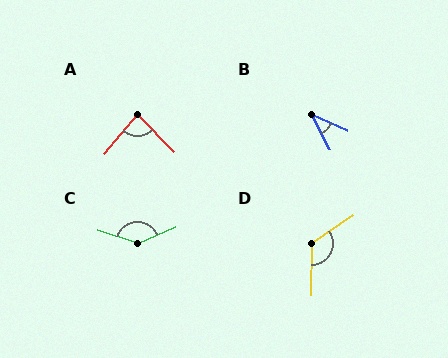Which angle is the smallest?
B, at approximately 39 degrees.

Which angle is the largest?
C, at approximately 138 degrees.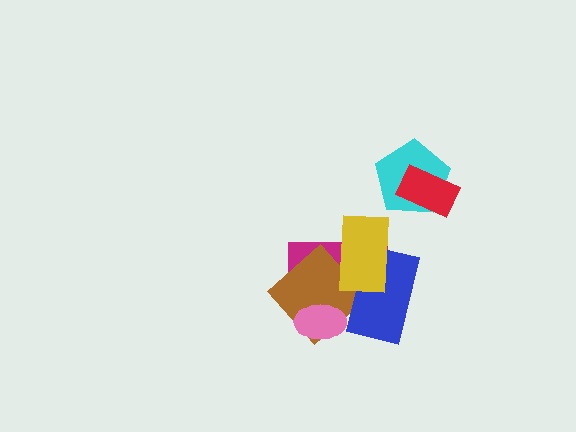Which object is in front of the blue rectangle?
The yellow rectangle is in front of the blue rectangle.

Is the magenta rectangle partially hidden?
Yes, it is partially covered by another shape.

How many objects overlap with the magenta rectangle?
4 objects overlap with the magenta rectangle.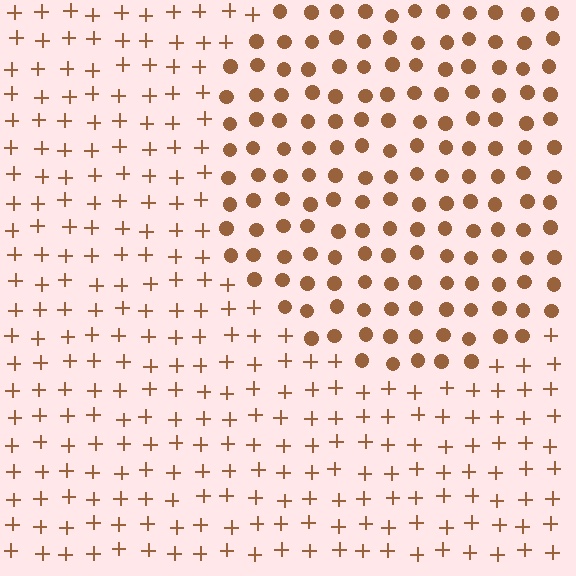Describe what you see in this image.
The image is filled with small brown elements arranged in a uniform grid. A circle-shaped region contains circles, while the surrounding area contains plus signs. The boundary is defined purely by the change in element shape.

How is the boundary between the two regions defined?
The boundary is defined by a change in element shape: circles inside vs. plus signs outside. All elements share the same color and spacing.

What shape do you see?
I see a circle.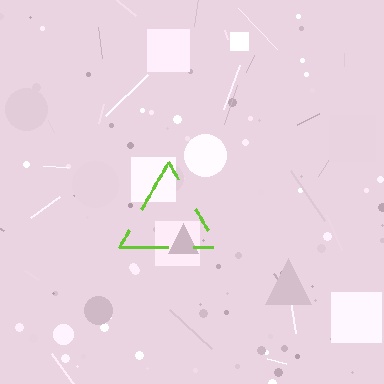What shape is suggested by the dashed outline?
The dashed outline suggests a triangle.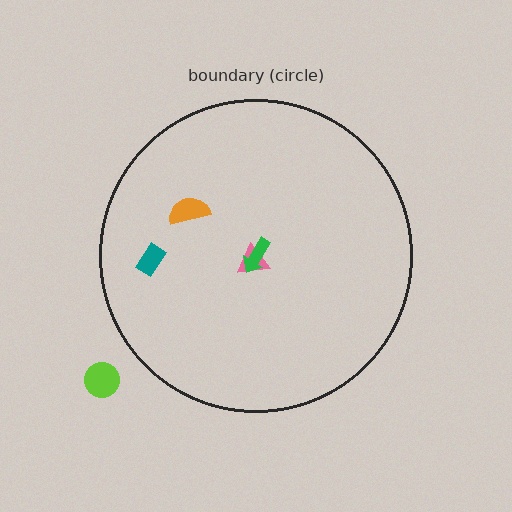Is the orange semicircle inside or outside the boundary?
Inside.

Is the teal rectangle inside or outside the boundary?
Inside.